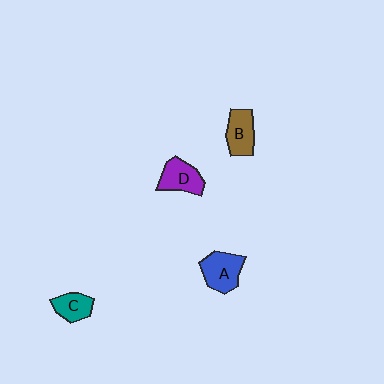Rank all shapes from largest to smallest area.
From largest to smallest: A (blue), D (purple), B (brown), C (teal).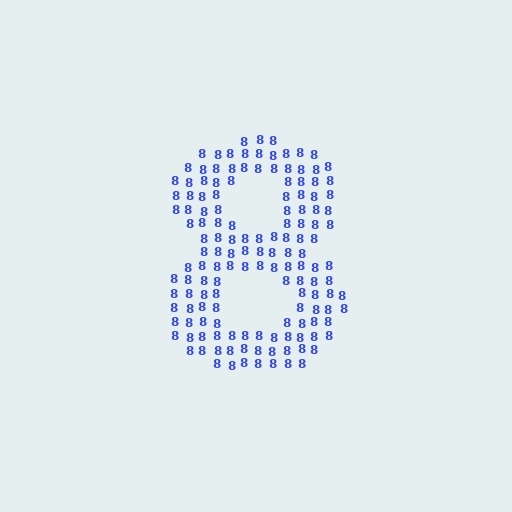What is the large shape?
The large shape is the digit 8.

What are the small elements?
The small elements are digit 8's.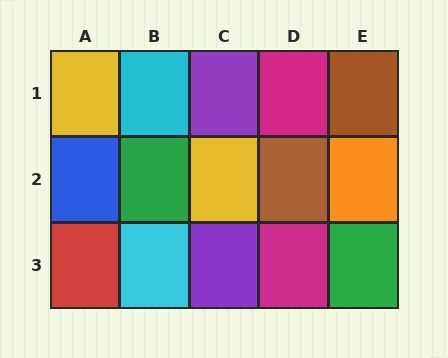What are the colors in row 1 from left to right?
Yellow, cyan, purple, magenta, brown.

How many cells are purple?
2 cells are purple.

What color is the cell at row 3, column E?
Green.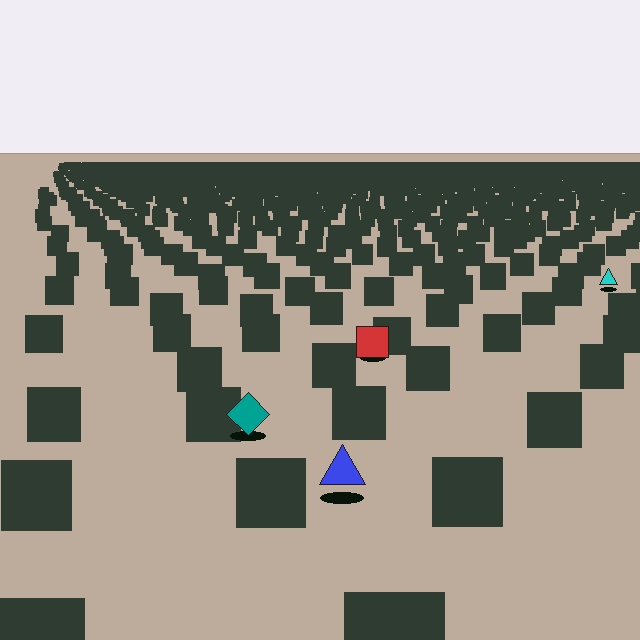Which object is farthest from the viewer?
The cyan triangle is farthest from the viewer. It appears smaller and the ground texture around it is denser.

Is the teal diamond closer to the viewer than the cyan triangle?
Yes. The teal diamond is closer — you can tell from the texture gradient: the ground texture is coarser near it.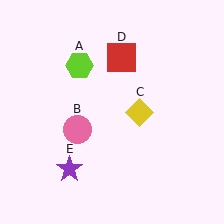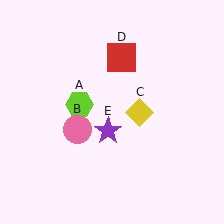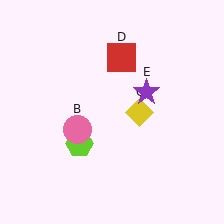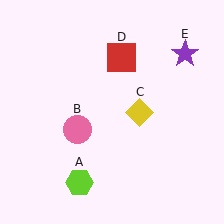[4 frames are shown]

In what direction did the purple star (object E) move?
The purple star (object E) moved up and to the right.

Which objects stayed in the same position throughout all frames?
Pink circle (object B) and yellow diamond (object C) and red square (object D) remained stationary.